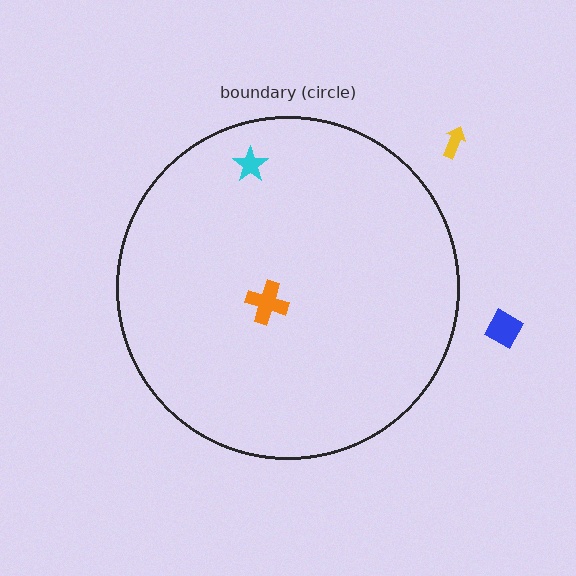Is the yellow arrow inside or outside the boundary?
Outside.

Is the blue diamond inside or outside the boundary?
Outside.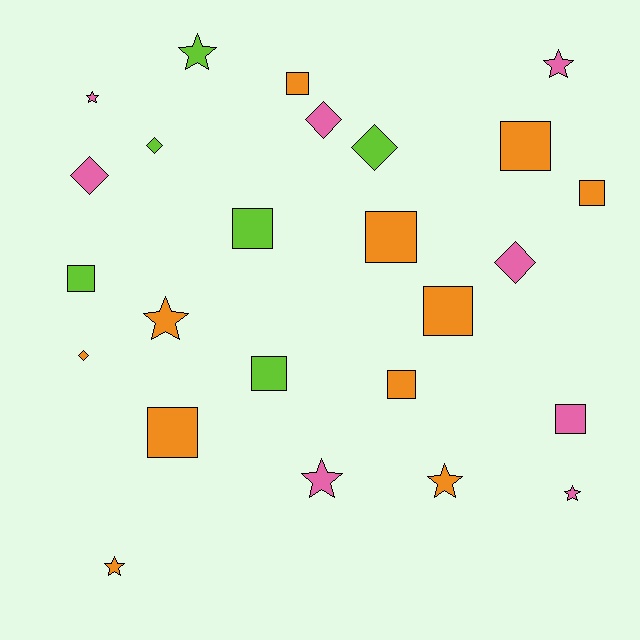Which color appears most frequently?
Orange, with 11 objects.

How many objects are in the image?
There are 25 objects.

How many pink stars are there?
There are 4 pink stars.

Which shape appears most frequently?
Square, with 11 objects.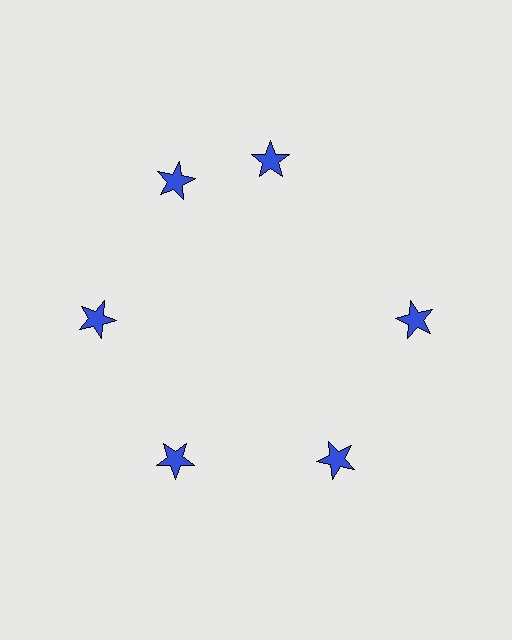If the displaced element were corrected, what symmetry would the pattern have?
It would have 6-fold rotational symmetry — the pattern would map onto itself every 60 degrees.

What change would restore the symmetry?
The symmetry would be restored by rotating it back into even spacing with its neighbors so that all 6 stars sit at equal angles and equal distance from the center.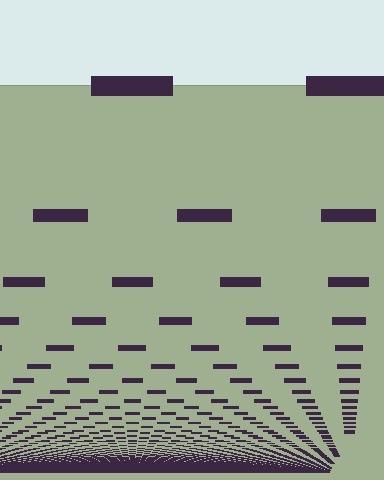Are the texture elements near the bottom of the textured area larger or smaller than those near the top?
Smaller. The gradient is inverted — elements near the bottom are smaller and denser.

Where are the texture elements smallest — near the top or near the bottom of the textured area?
Near the bottom.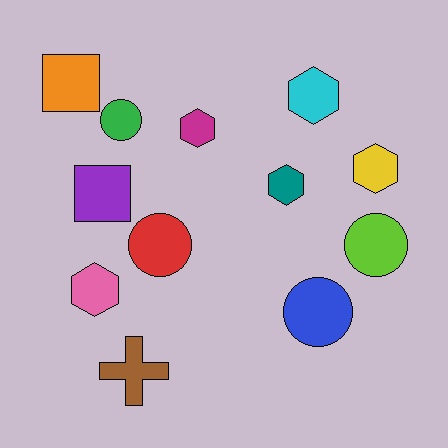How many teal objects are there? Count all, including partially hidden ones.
There is 1 teal object.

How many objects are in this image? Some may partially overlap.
There are 12 objects.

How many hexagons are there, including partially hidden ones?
There are 5 hexagons.